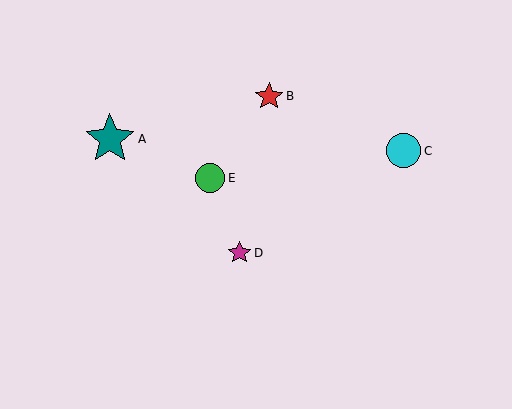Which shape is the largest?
The teal star (labeled A) is the largest.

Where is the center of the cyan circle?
The center of the cyan circle is at (404, 151).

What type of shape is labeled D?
Shape D is a magenta star.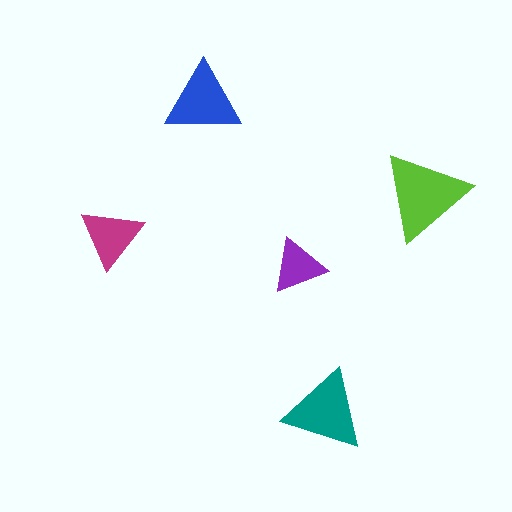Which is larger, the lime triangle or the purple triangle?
The lime one.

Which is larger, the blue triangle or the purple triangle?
The blue one.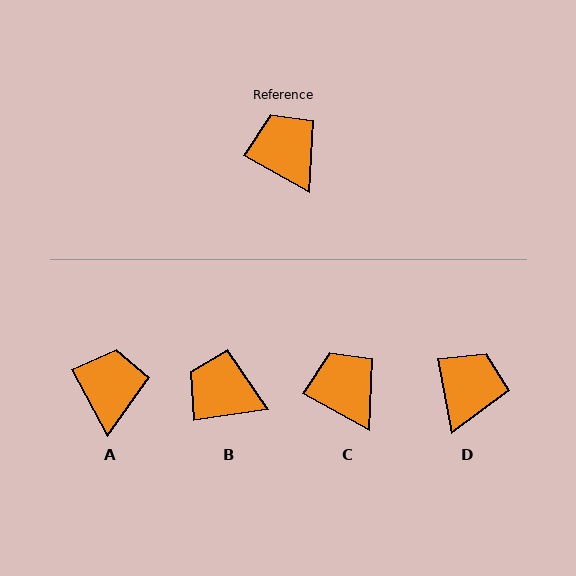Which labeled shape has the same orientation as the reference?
C.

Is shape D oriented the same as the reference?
No, it is off by about 51 degrees.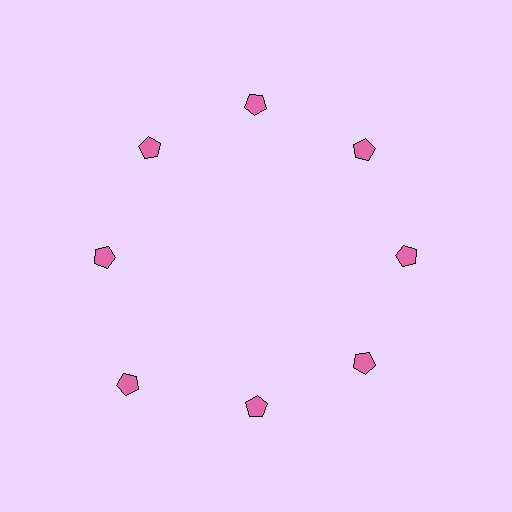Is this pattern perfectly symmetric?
No. The 8 pink pentagons are arranged in a ring, but one element near the 8 o'clock position is pushed outward from the center, breaking the 8-fold rotational symmetry.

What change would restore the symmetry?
The symmetry would be restored by moving it inward, back onto the ring so that all 8 pentagons sit at equal angles and equal distance from the center.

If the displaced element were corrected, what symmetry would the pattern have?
It would have 8-fold rotational symmetry — the pattern would map onto itself every 45 degrees.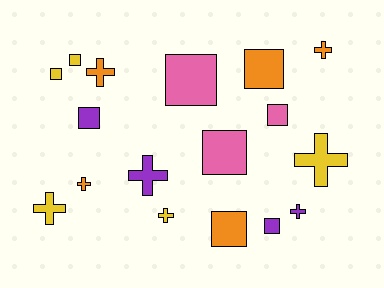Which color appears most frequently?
Orange, with 5 objects.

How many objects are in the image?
There are 17 objects.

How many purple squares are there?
There are 2 purple squares.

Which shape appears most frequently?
Square, with 9 objects.